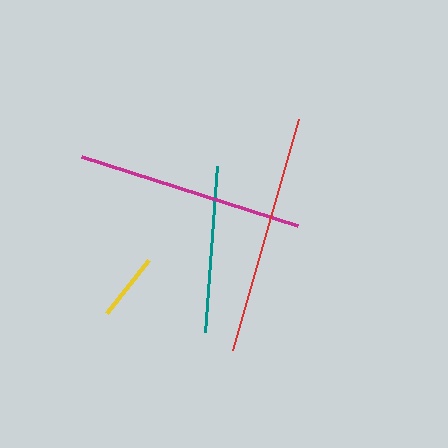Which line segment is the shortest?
The yellow line is the shortest at approximately 68 pixels.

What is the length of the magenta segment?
The magenta segment is approximately 226 pixels long.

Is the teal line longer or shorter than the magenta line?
The magenta line is longer than the teal line.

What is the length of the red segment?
The red segment is approximately 240 pixels long.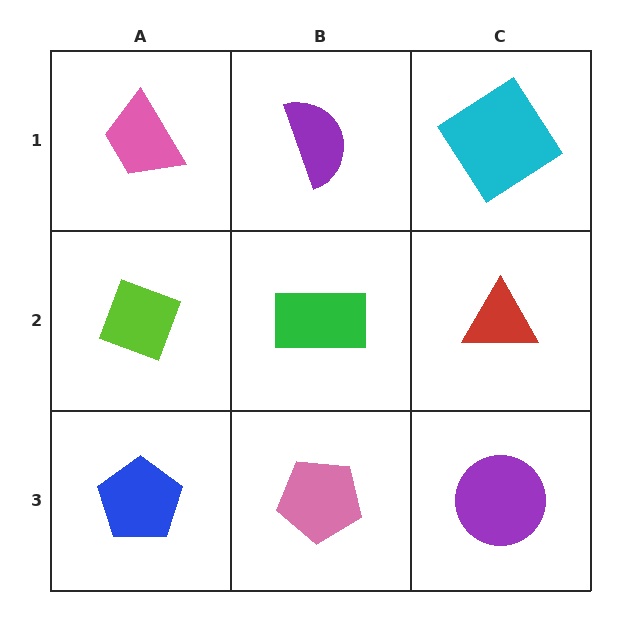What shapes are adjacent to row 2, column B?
A purple semicircle (row 1, column B), a pink pentagon (row 3, column B), a lime diamond (row 2, column A), a red triangle (row 2, column C).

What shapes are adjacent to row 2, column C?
A cyan diamond (row 1, column C), a purple circle (row 3, column C), a green rectangle (row 2, column B).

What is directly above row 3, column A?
A lime diamond.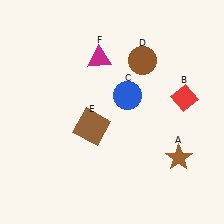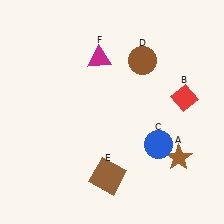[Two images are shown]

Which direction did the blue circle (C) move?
The blue circle (C) moved down.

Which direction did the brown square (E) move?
The brown square (E) moved down.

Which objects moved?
The objects that moved are: the blue circle (C), the brown square (E).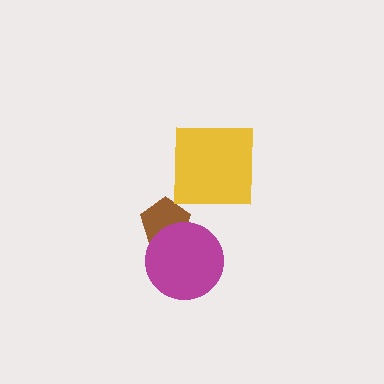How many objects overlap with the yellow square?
0 objects overlap with the yellow square.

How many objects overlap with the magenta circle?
1 object overlaps with the magenta circle.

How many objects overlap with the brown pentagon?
1 object overlaps with the brown pentagon.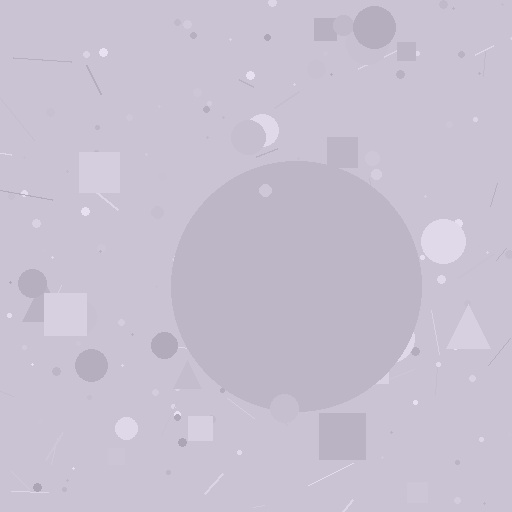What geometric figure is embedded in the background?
A circle is embedded in the background.